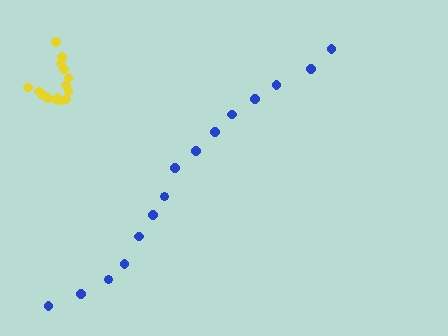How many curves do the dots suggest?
There are 2 distinct paths.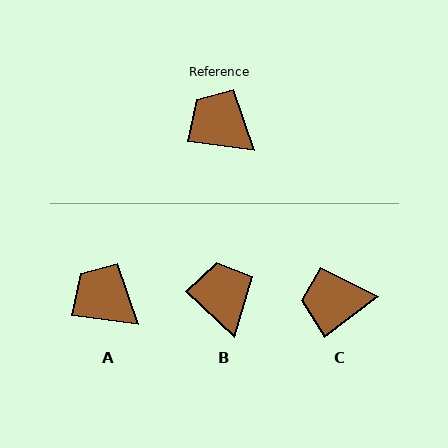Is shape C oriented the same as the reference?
No, it is off by about 44 degrees.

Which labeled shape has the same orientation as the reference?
A.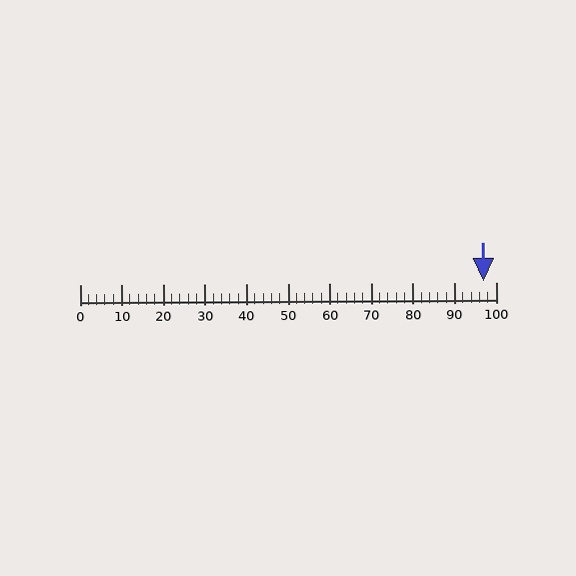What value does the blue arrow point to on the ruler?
The blue arrow points to approximately 97.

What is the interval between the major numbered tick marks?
The major tick marks are spaced 10 units apart.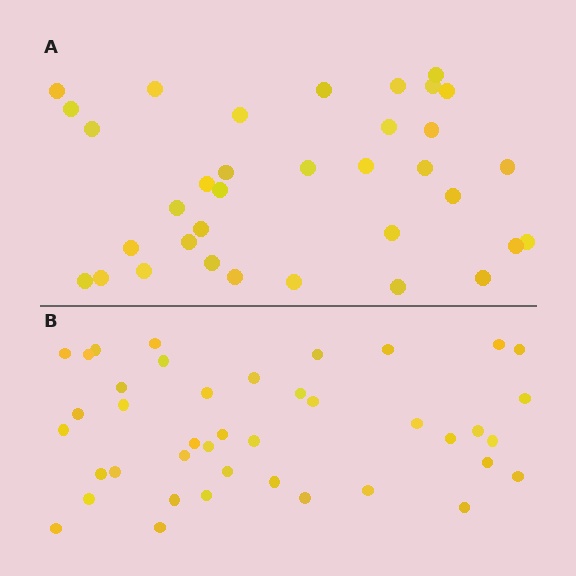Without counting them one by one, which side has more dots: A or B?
Region B (the bottom region) has more dots.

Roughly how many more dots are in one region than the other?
Region B has about 6 more dots than region A.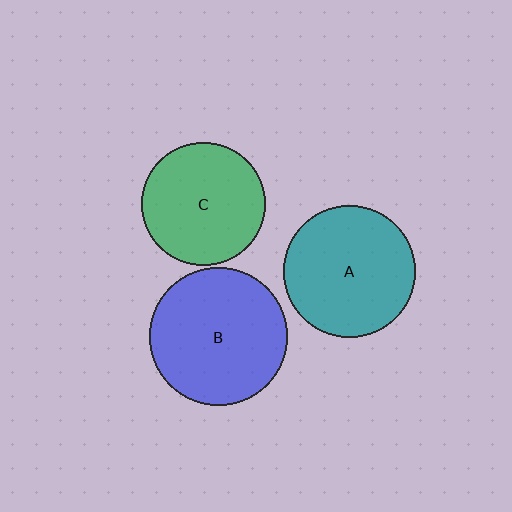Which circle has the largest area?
Circle B (blue).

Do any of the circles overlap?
No, none of the circles overlap.